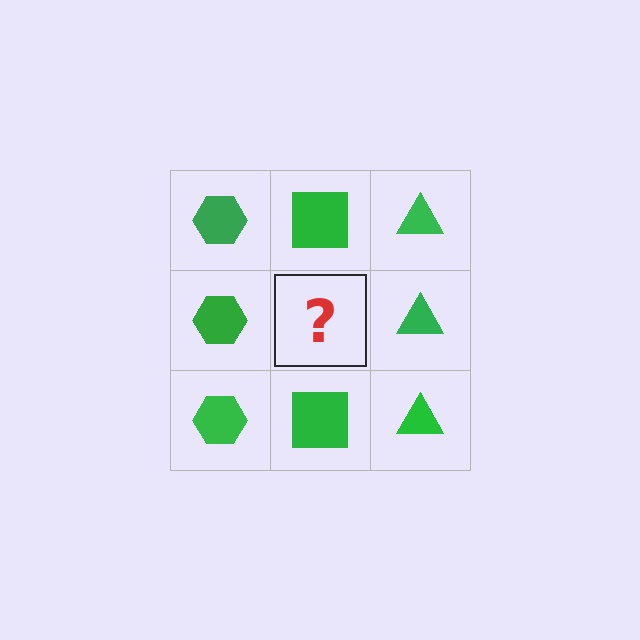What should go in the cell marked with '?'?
The missing cell should contain a green square.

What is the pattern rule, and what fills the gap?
The rule is that each column has a consistent shape. The gap should be filled with a green square.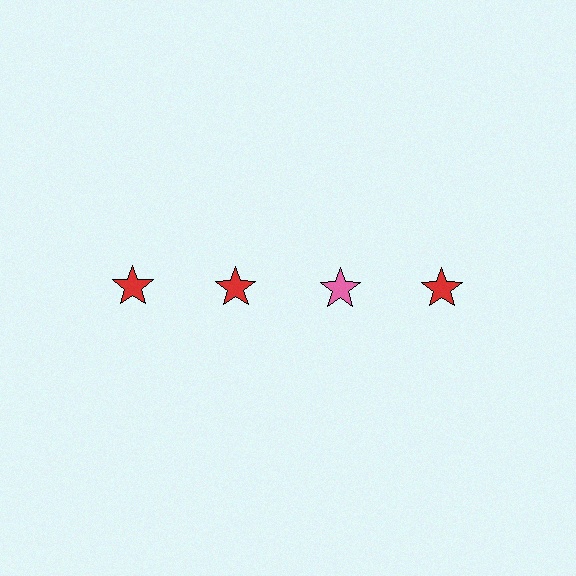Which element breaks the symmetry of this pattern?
The pink star in the top row, center column breaks the symmetry. All other shapes are red stars.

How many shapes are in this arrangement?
There are 4 shapes arranged in a grid pattern.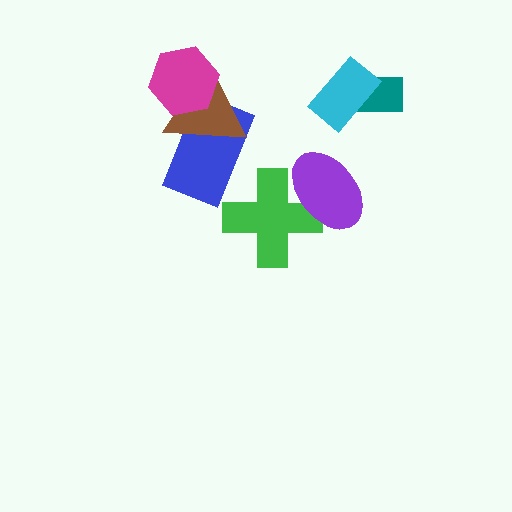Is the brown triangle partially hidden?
Yes, it is partially covered by another shape.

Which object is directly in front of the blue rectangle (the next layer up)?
The brown triangle is directly in front of the blue rectangle.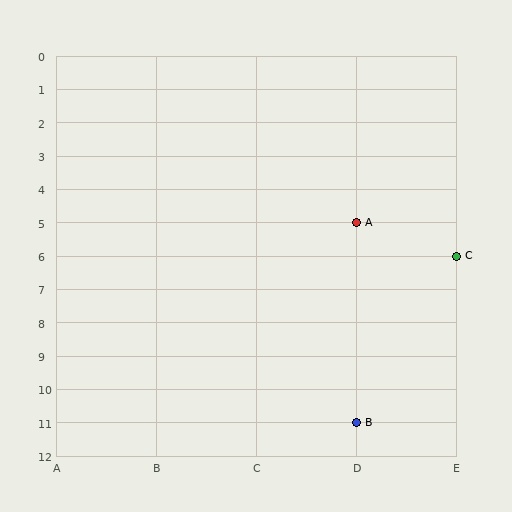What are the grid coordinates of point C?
Point C is at grid coordinates (E, 6).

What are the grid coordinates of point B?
Point B is at grid coordinates (D, 11).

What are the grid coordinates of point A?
Point A is at grid coordinates (D, 5).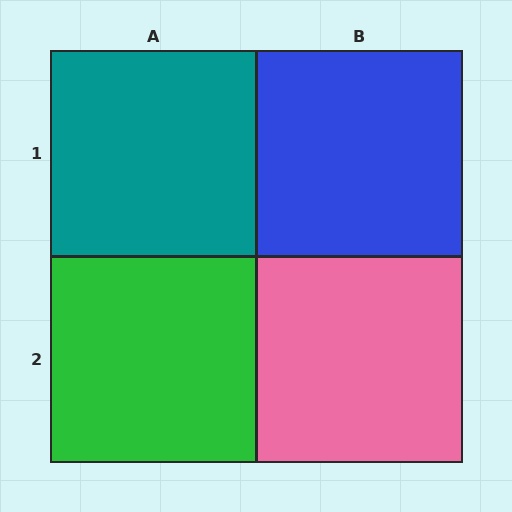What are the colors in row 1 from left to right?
Teal, blue.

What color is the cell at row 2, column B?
Pink.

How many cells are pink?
1 cell is pink.